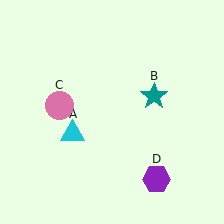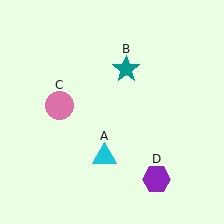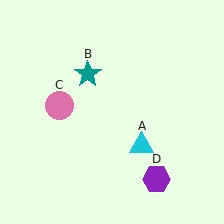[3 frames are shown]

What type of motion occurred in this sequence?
The cyan triangle (object A), teal star (object B) rotated counterclockwise around the center of the scene.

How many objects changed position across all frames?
2 objects changed position: cyan triangle (object A), teal star (object B).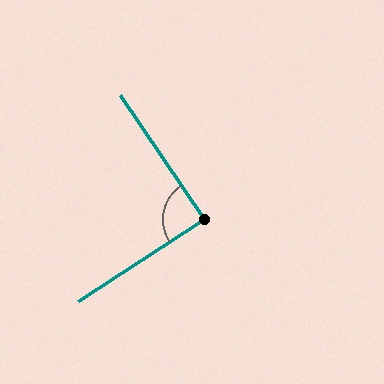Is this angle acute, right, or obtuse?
It is approximately a right angle.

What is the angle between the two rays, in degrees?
Approximately 89 degrees.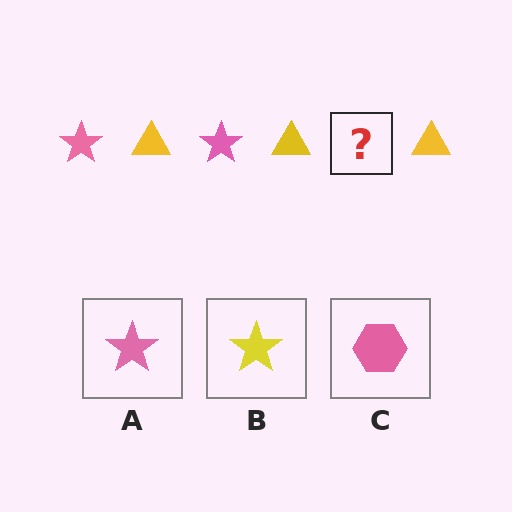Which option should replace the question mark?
Option A.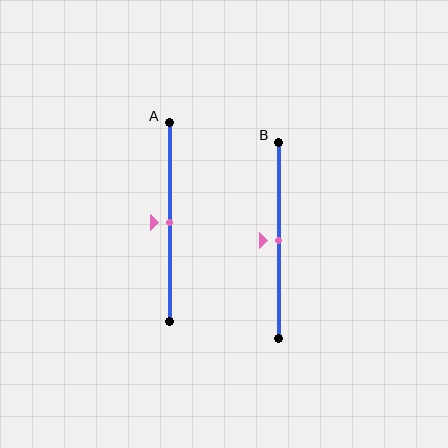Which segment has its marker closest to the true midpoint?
Segment A has its marker closest to the true midpoint.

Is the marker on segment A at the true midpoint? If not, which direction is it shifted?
Yes, the marker on segment A is at the true midpoint.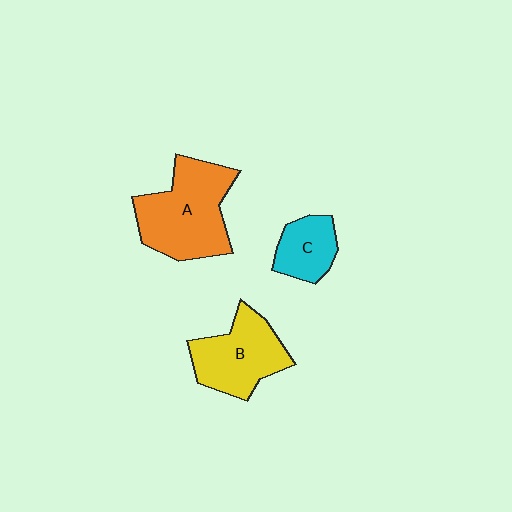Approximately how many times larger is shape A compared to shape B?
Approximately 1.3 times.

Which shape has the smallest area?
Shape C (cyan).